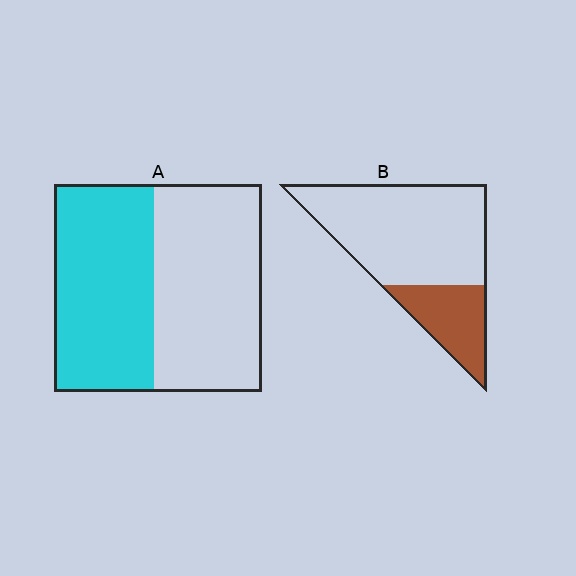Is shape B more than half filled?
No.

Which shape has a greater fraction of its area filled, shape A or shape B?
Shape A.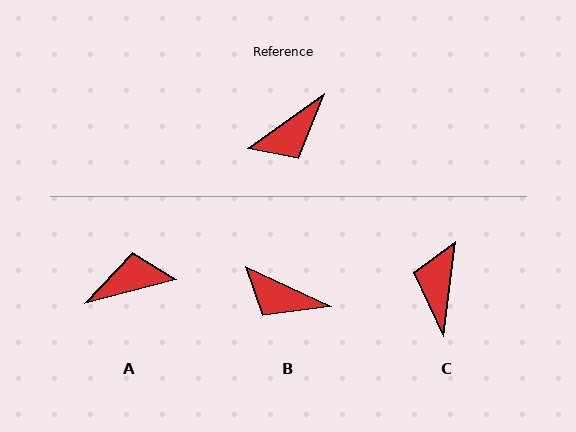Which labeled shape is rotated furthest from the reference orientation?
A, about 159 degrees away.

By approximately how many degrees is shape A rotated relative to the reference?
Approximately 159 degrees counter-clockwise.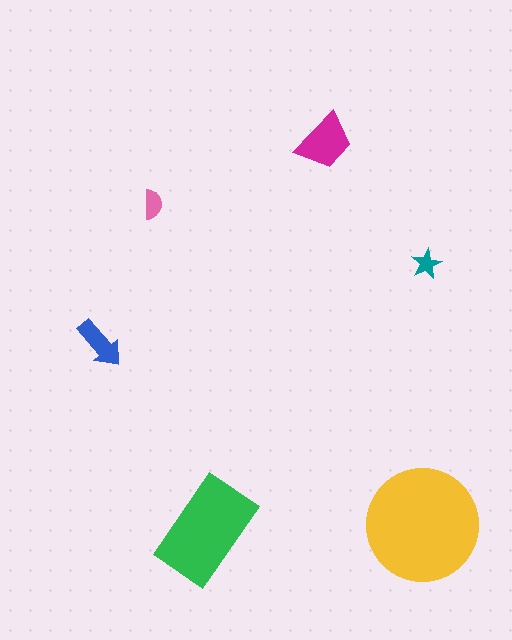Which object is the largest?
The yellow circle.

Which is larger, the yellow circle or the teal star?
The yellow circle.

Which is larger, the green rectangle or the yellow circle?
The yellow circle.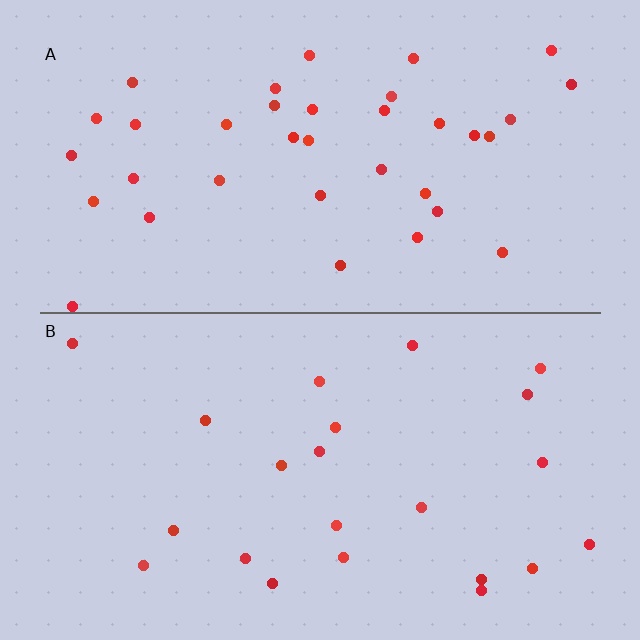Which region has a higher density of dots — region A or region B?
A (the top).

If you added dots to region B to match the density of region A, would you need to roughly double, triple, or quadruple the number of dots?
Approximately double.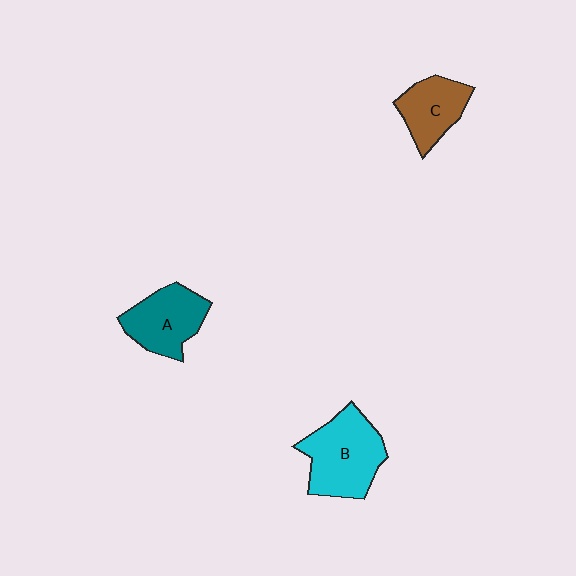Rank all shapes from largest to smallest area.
From largest to smallest: B (cyan), A (teal), C (brown).